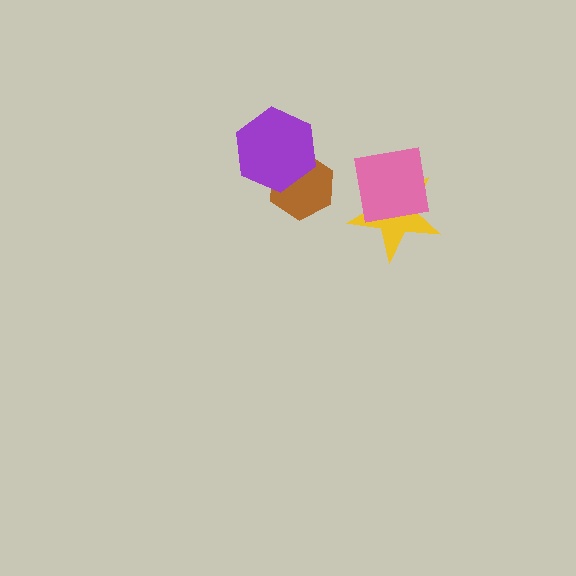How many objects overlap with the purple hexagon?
1 object overlaps with the purple hexagon.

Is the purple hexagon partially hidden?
No, no other shape covers it.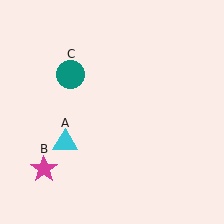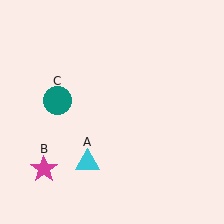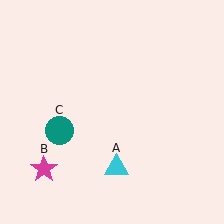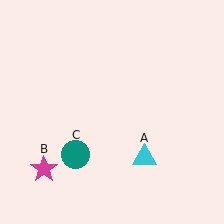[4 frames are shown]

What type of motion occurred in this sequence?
The cyan triangle (object A), teal circle (object C) rotated counterclockwise around the center of the scene.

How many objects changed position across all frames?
2 objects changed position: cyan triangle (object A), teal circle (object C).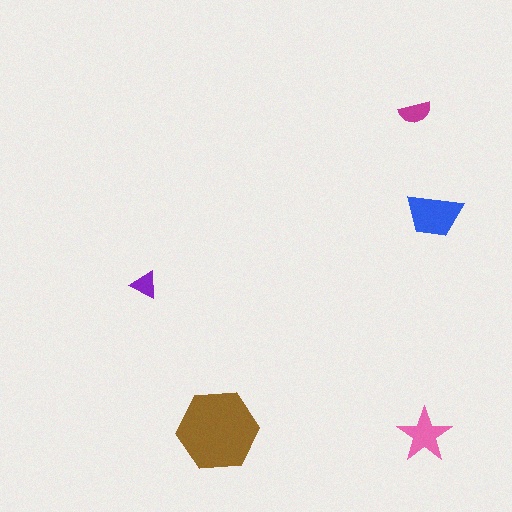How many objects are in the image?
There are 5 objects in the image.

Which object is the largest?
The brown hexagon.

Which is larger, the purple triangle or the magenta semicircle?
The magenta semicircle.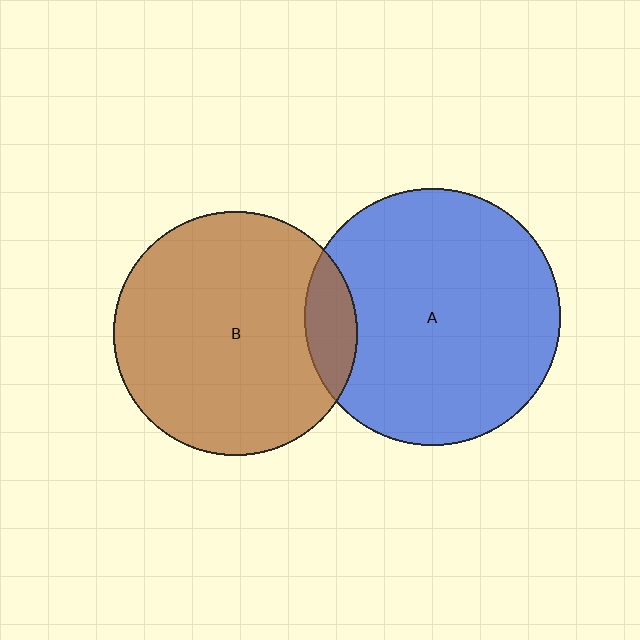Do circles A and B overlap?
Yes.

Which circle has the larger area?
Circle A (blue).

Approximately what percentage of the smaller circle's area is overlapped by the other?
Approximately 10%.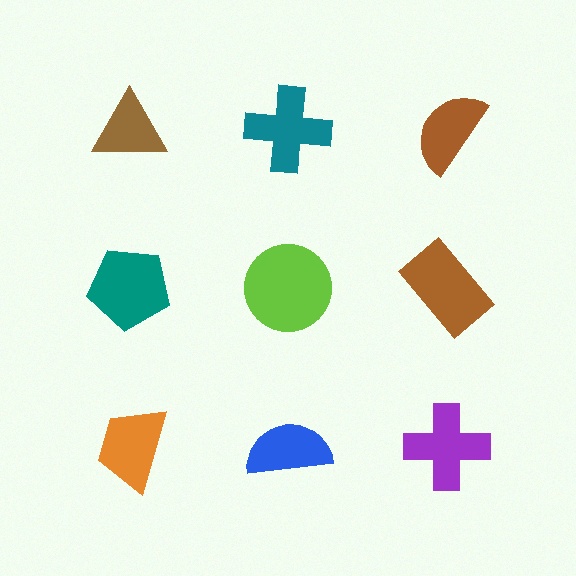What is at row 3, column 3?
A purple cross.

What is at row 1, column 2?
A teal cross.